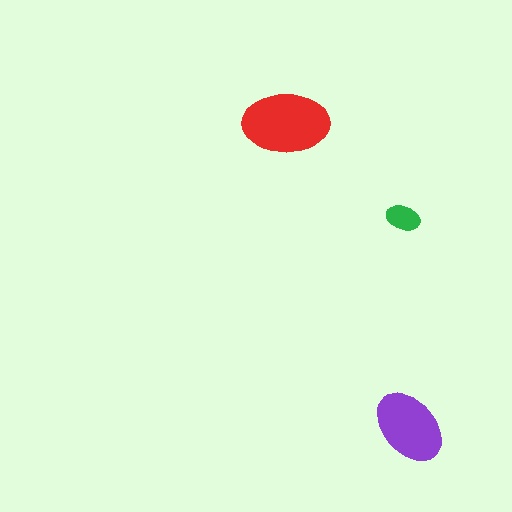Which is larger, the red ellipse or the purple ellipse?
The red one.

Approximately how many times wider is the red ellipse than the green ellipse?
About 2.5 times wider.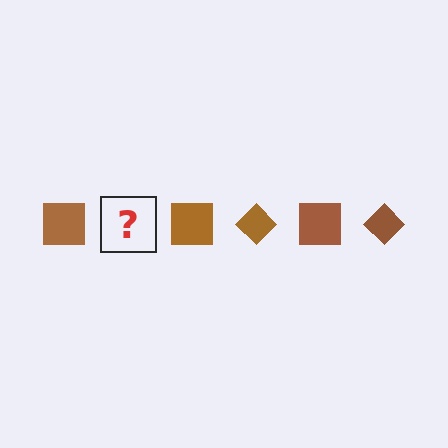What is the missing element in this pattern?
The missing element is a brown diamond.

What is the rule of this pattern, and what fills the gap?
The rule is that the pattern cycles through square, diamond shapes in brown. The gap should be filled with a brown diamond.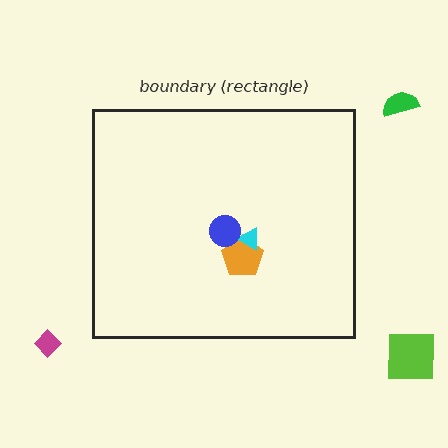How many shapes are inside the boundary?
3 inside, 3 outside.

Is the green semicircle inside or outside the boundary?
Outside.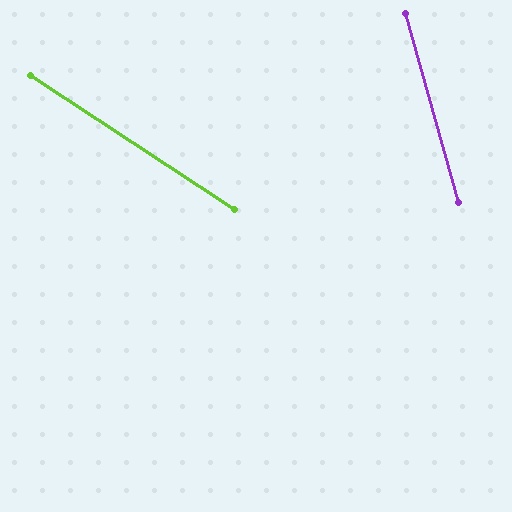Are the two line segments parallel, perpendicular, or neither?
Neither parallel nor perpendicular — they differ by about 41°.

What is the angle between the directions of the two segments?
Approximately 41 degrees.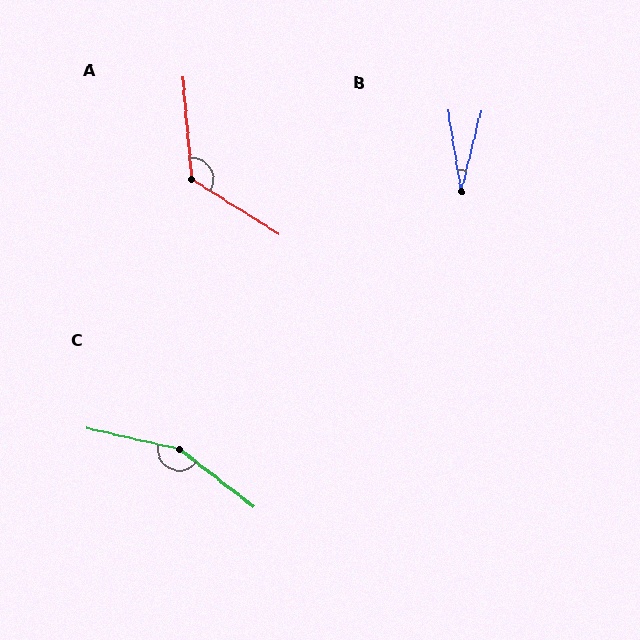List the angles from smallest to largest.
B (23°), A (127°), C (155°).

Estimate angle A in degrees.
Approximately 127 degrees.